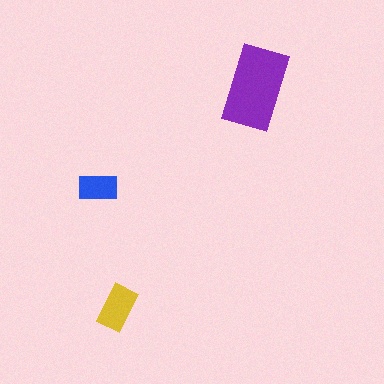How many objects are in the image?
There are 3 objects in the image.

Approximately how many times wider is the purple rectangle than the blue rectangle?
About 2 times wider.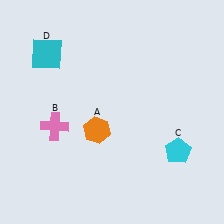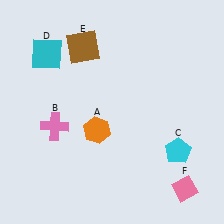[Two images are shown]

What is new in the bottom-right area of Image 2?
A pink diamond (F) was added in the bottom-right area of Image 2.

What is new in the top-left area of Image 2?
A brown square (E) was added in the top-left area of Image 2.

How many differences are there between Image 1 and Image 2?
There are 2 differences between the two images.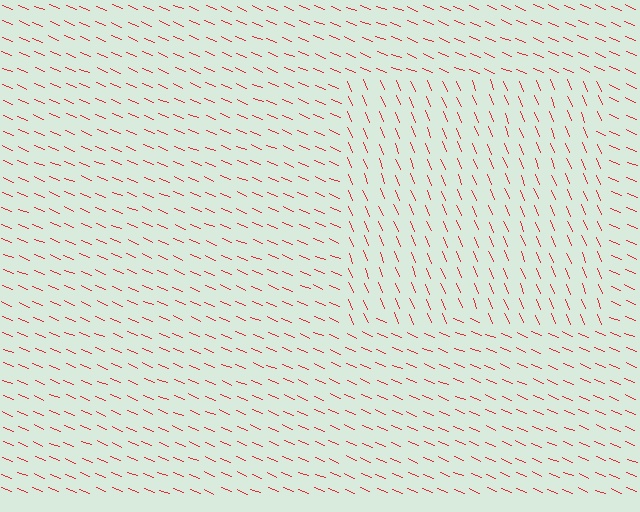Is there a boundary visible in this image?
Yes, there is a texture boundary formed by a change in line orientation.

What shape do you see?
I see a rectangle.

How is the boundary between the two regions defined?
The boundary is defined purely by a change in line orientation (approximately 45 degrees difference). All lines are the same color and thickness.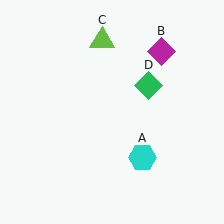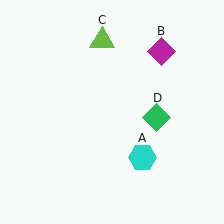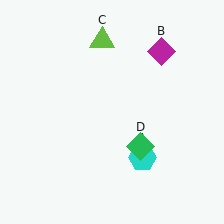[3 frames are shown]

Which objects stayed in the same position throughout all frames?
Cyan hexagon (object A) and magenta diamond (object B) and lime triangle (object C) remained stationary.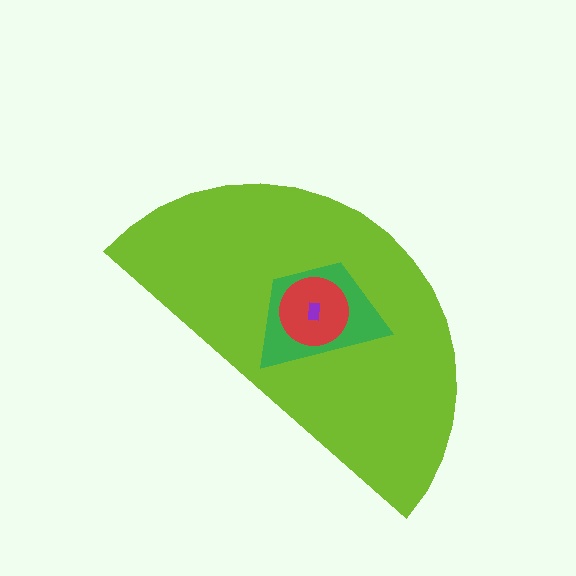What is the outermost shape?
The lime semicircle.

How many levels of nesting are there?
4.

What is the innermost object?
The purple rectangle.